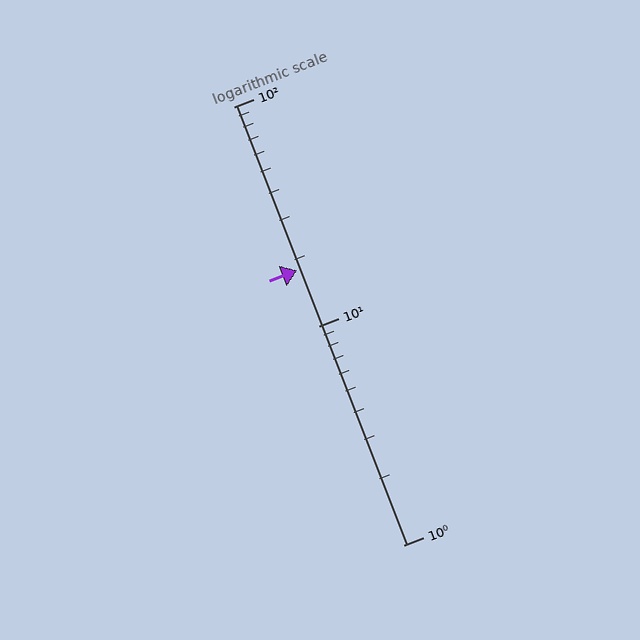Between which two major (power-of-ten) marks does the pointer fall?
The pointer is between 10 and 100.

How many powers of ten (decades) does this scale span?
The scale spans 2 decades, from 1 to 100.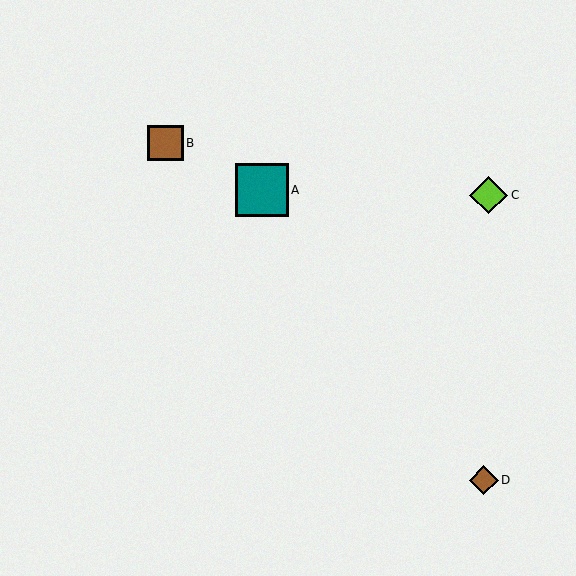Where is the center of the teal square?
The center of the teal square is at (262, 190).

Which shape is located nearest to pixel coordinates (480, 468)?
The brown diamond (labeled D) at (484, 480) is nearest to that location.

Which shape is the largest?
The teal square (labeled A) is the largest.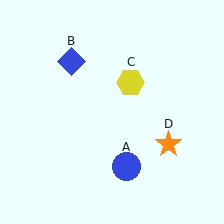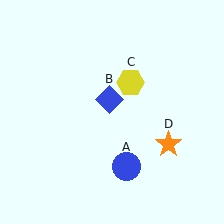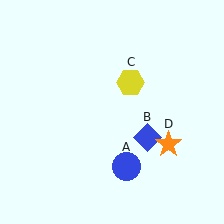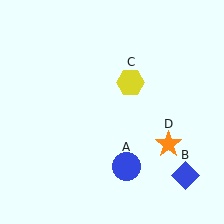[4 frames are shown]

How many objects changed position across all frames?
1 object changed position: blue diamond (object B).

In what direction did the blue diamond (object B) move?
The blue diamond (object B) moved down and to the right.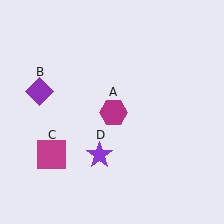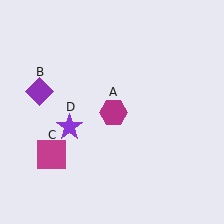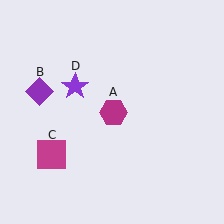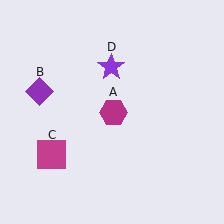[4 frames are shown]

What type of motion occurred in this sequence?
The purple star (object D) rotated clockwise around the center of the scene.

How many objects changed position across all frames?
1 object changed position: purple star (object D).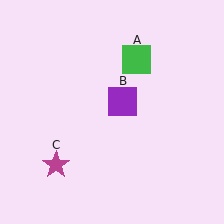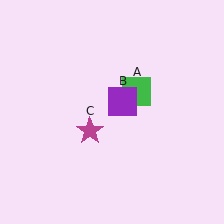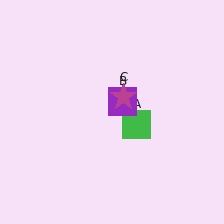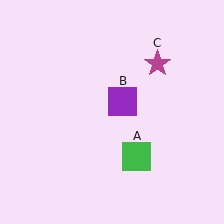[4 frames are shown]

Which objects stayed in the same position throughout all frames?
Purple square (object B) remained stationary.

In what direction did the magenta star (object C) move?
The magenta star (object C) moved up and to the right.